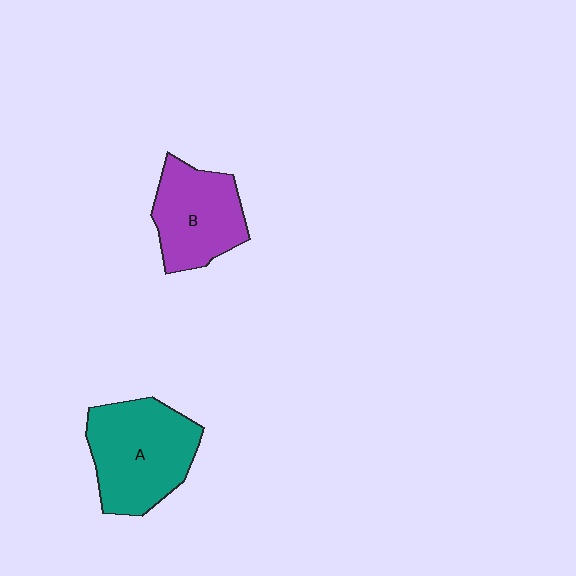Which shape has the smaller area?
Shape B (purple).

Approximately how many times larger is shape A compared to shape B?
Approximately 1.3 times.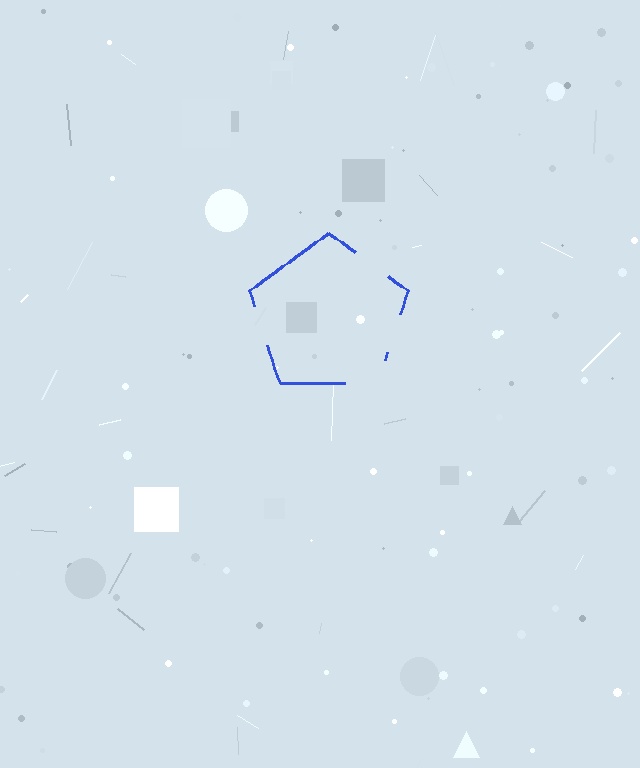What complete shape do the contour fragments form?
The contour fragments form a pentagon.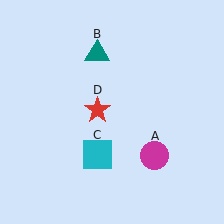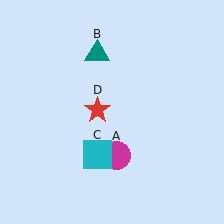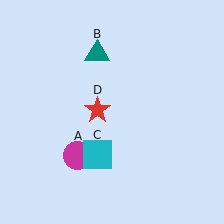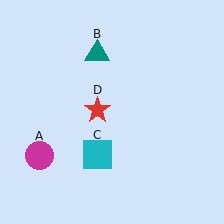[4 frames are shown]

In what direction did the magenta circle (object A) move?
The magenta circle (object A) moved left.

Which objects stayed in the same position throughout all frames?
Teal triangle (object B) and cyan square (object C) and red star (object D) remained stationary.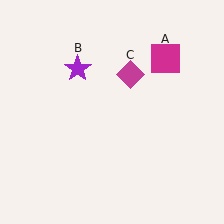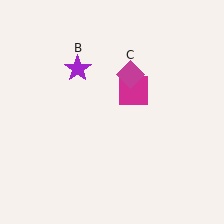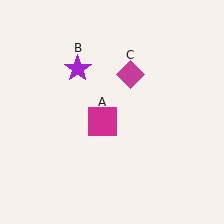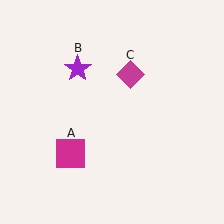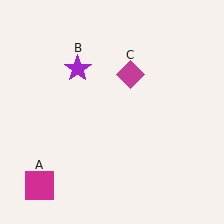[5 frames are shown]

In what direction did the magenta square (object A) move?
The magenta square (object A) moved down and to the left.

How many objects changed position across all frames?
1 object changed position: magenta square (object A).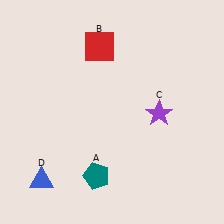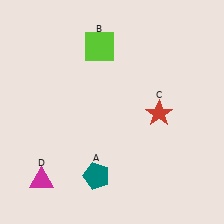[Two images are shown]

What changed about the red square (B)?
In Image 1, B is red. In Image 2, it changed to lime.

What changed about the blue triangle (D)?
In Image 1, D is blue. In Image 2, it changed to magenta.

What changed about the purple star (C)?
In Image 1, C is purple. In Image 2, it changed to red.